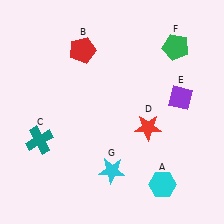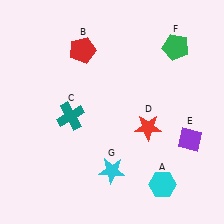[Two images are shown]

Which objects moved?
The objects that moved are: the teal cross (C), the purple diamond (E).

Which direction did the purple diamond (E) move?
The purple diamond (E) moved down.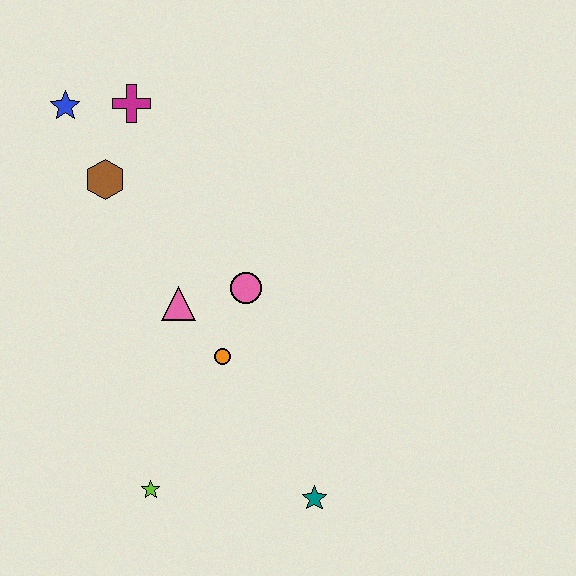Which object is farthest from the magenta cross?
The teal star is farthest from the magenta cross.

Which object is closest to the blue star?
The magenta cross is closest to the blue star.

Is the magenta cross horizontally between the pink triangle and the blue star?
Yes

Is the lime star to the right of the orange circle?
No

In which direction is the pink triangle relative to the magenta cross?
The pink triangle is below the magenta cross.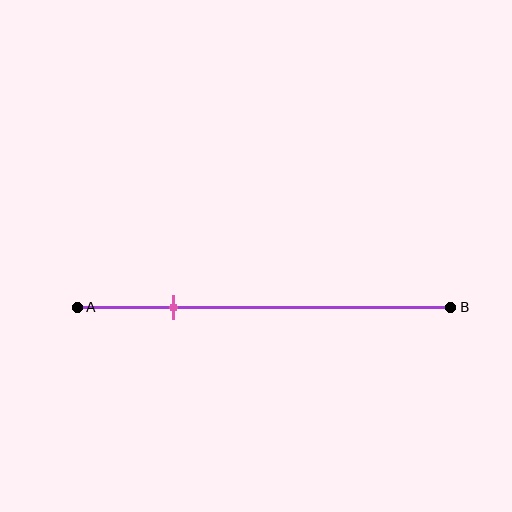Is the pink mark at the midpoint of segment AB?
No, the mark is at about 25% from A, not at the 50% midpoint.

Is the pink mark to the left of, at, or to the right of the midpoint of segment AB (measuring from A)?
The pink mark is to the left of the midpoint of segment AB.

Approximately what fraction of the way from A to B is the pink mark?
The pink mark is approximately 25% of the way from A to B.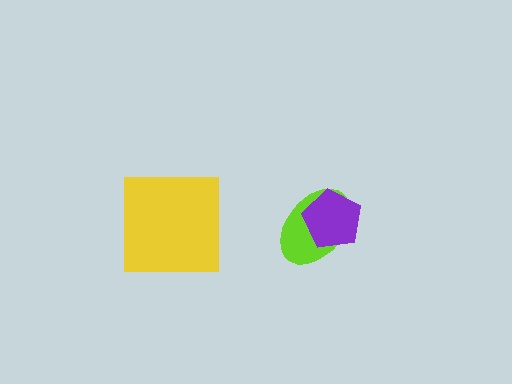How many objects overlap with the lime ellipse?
1 object overlaps with the lime ellipse.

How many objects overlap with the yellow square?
0 objects overlap with the yellow square.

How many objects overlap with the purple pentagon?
1 object overlaps with the purple pentagon.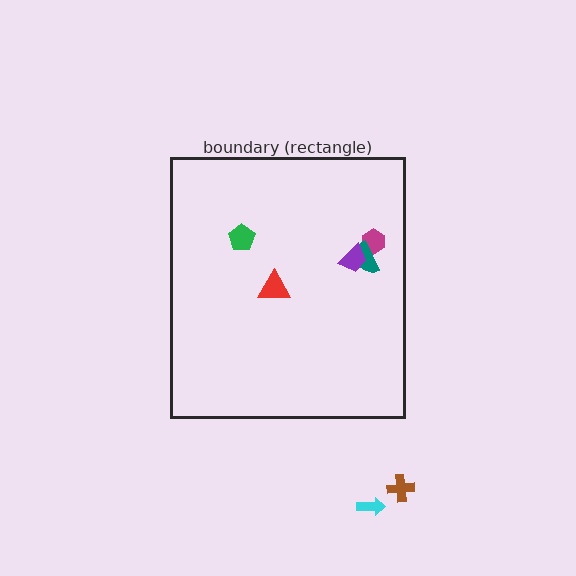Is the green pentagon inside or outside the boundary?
Inside.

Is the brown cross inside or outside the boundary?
Outside.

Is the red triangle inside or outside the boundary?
Inside.